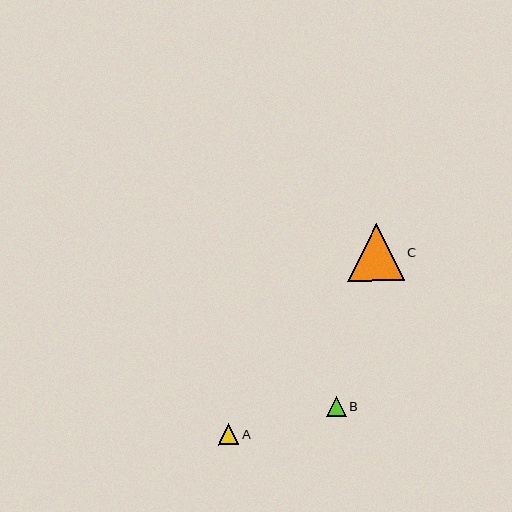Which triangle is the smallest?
Triangle B is the smallest with a size of approximately 20 pixels.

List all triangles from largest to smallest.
From largest to smallest: C, A, B.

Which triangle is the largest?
Triangle C is the largest with a size of approximately 57 pixels.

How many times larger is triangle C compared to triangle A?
Triangle C is approximately 2.8 times the size of triangle A.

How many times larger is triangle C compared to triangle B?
Triangle C is approximately 2.8 times the size of triangle B.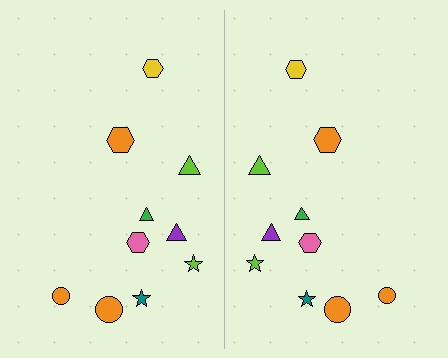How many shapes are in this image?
There are 20 shapes in this image.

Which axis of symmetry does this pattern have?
The pattern has a vertical axis of symmetry running through the center of the image.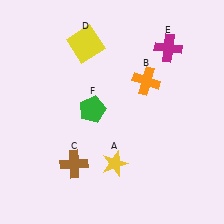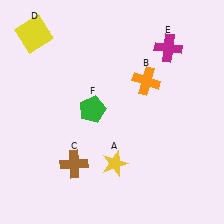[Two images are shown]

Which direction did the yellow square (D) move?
The yellow square (D) moved left.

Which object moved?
The yellow square (D) moved left.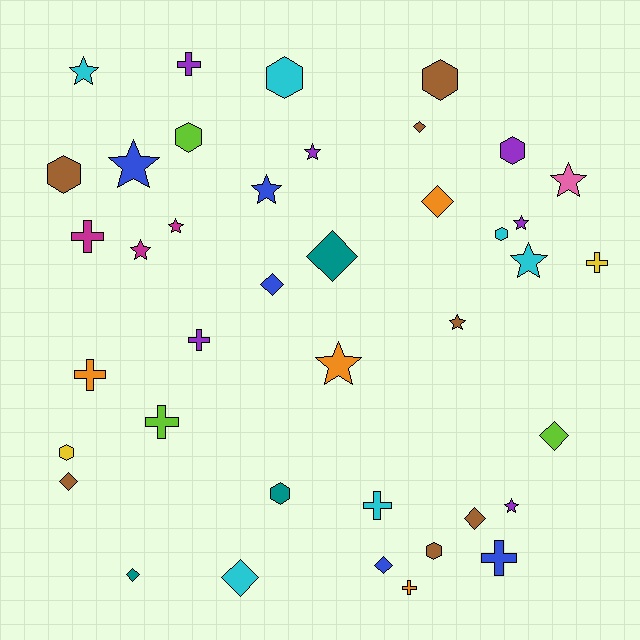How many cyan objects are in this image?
There are 6 cyan objects.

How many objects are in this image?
There are 40 objects.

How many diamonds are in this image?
There are 10 diamonds.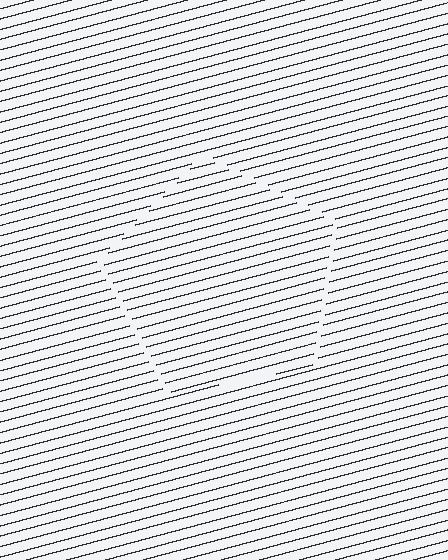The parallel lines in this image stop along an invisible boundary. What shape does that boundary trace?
An illusory pentagon. The interior of the shape contains the same grating, shifted by half a period — the contour is defined by the phase discontinuity where line-ends from the inner and outer gratings abut.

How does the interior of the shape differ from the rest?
The interior of the shape contains the same grating, shifted by half a period — the contour is defined by the phase discontinuity where line-ends from the inner and outer gratings abut.